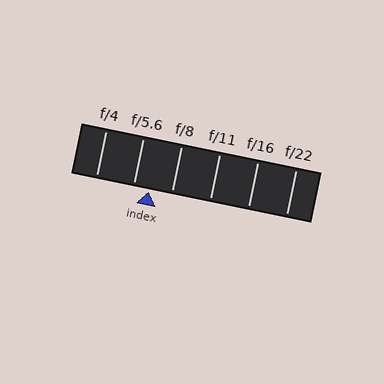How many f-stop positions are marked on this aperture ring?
There are 6 f-stop positions marked.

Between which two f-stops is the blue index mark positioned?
The index mark is between f/5.6 and f/8.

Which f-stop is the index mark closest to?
The index mark is closest to f/5.6.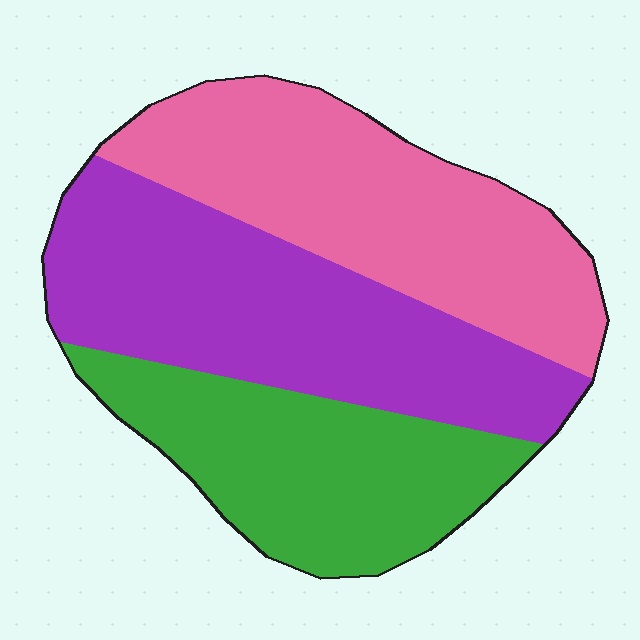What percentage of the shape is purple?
Purple covers roughly 35% of the shape.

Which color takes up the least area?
Green, at roughly 30%.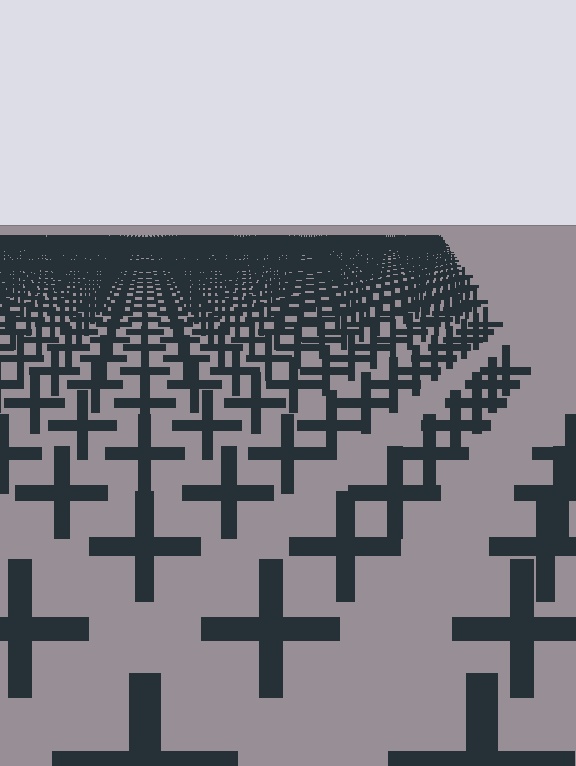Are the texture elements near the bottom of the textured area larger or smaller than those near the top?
Larger. Near the bottom, elements are closer to the viewer and appear at a bigger on-screen size.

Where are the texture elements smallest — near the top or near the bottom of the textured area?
Near the top.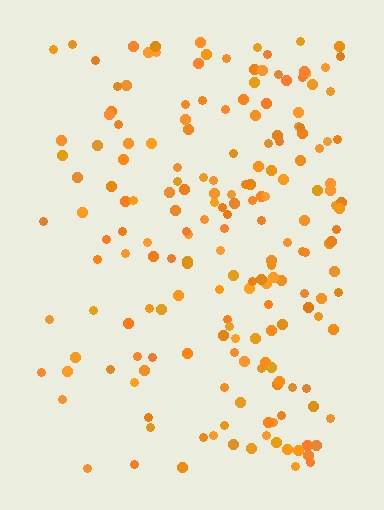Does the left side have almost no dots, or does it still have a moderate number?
Still a moderate number, just noticeably fewer than the right.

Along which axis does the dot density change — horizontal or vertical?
Horizontal.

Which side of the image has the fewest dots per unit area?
The left.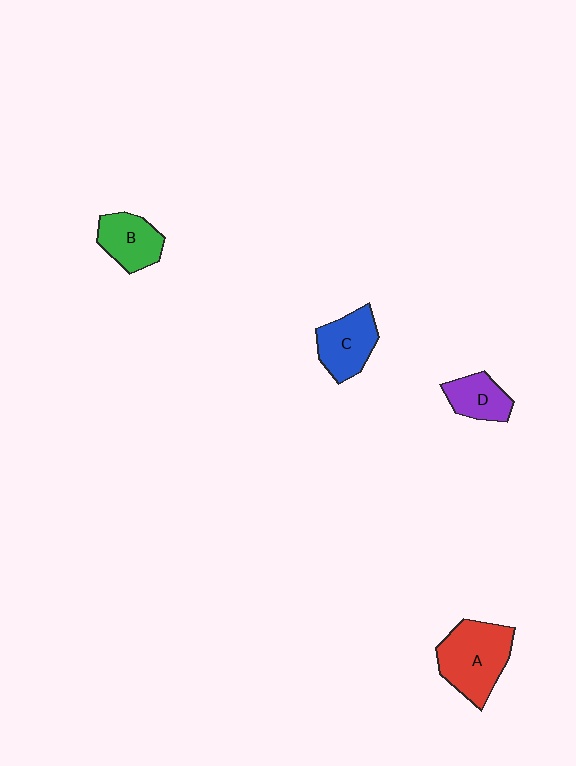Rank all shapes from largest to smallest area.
From largest to smallest: A (red), C (blue), B (green), D (purple).